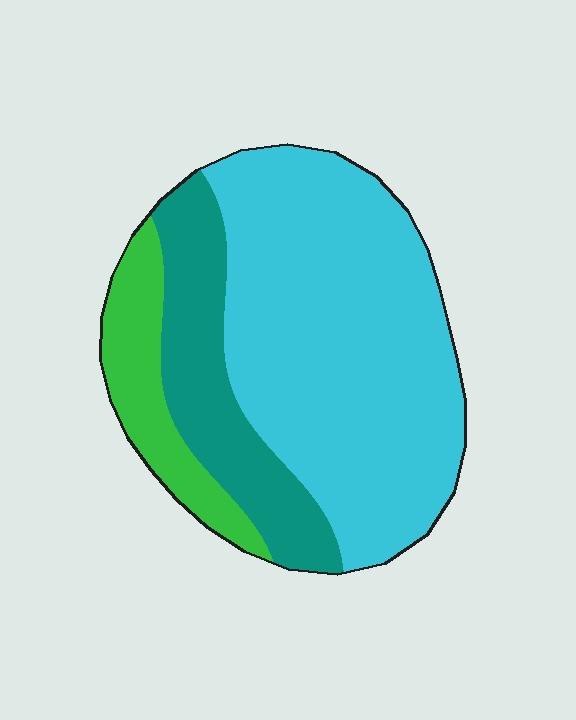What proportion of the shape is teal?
Teal takes up about one quarter (1/4) of the shape.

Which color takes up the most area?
Cyan, at roughly 65%.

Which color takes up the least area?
Green, at roughly 15%.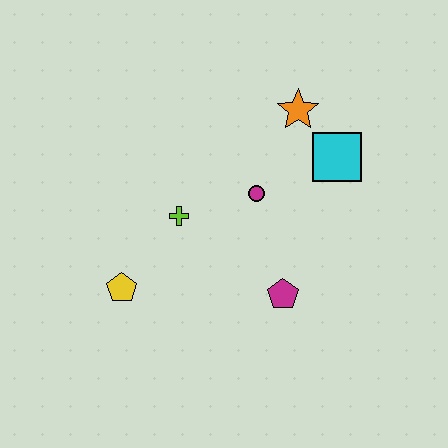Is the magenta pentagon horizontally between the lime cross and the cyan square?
Yes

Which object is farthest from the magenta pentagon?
The orange star is farthest from the magenta pentagon.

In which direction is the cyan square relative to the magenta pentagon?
The cyan square is above the magenta pentagon.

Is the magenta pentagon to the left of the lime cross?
No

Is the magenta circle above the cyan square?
No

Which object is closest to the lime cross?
The magenta circle is closest to the lime cross.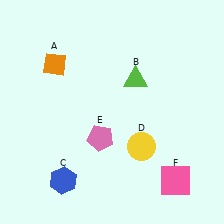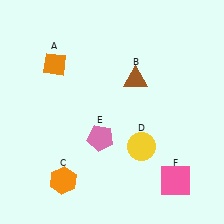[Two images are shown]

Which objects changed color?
B changed from lime to brown. C changed from blue to orange.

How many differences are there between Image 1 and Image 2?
There are 2 differences between the two images.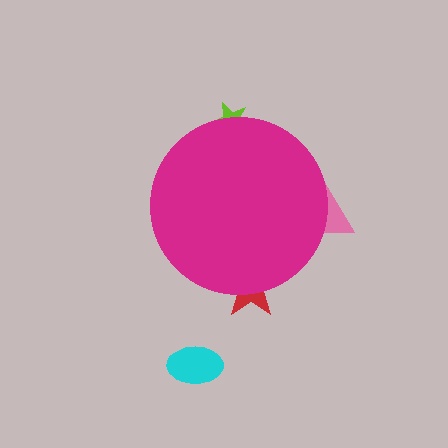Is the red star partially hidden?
Yes, the red star is partially hidden behind the magenta circle.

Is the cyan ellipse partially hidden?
No, the cyan ellipse is fully visible.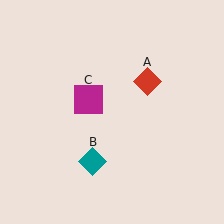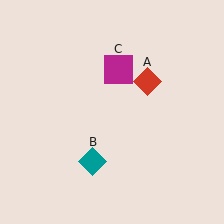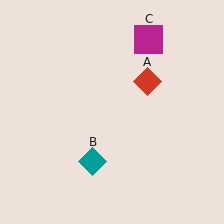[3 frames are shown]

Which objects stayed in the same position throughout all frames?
Red diamond (object A) and teal diamond (object B) remained stationary.